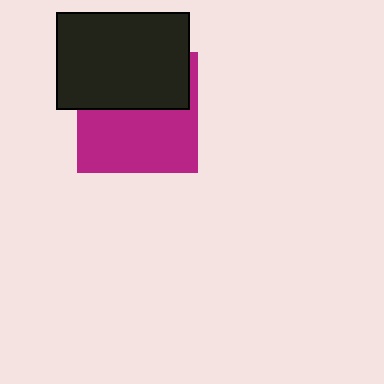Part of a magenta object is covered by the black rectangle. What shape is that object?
It is a square.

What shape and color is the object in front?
The object in front is a black rectangle.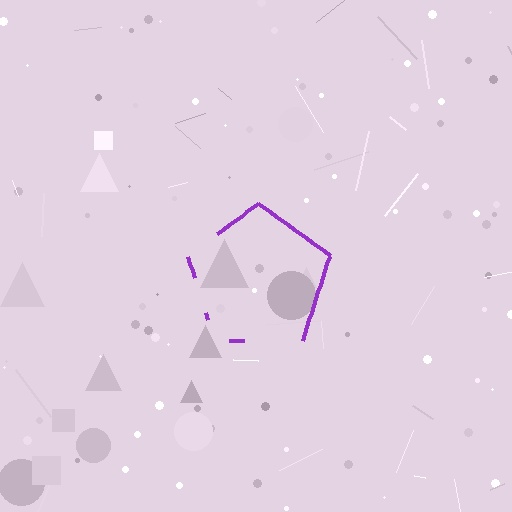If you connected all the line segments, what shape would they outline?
They would outline a pentagon.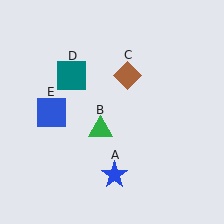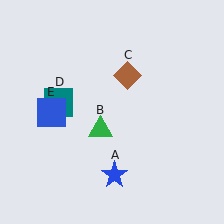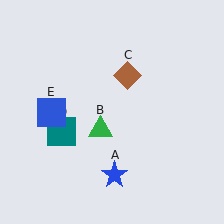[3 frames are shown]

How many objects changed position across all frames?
1 object changed position: teal square (object D).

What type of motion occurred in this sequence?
The teal square (object D) rotated counterclockwise around the center of the scene.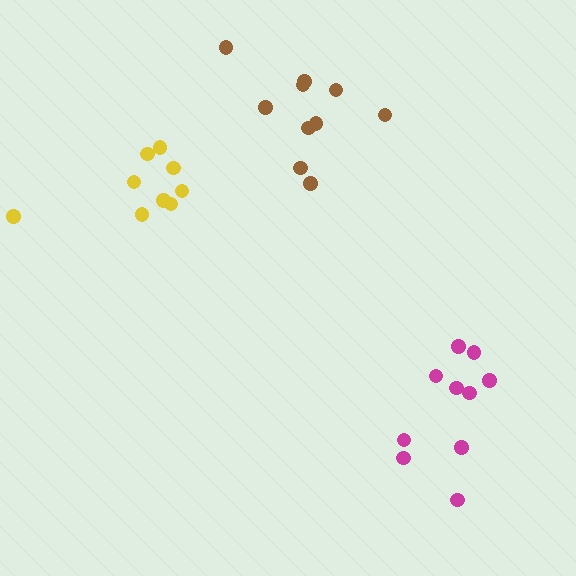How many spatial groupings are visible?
There are 3 spatial groupings.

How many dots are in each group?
Group 1: 10 dots, Group 2: 10 dots, Group 3: 9 dots (29 total).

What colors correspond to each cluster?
The clusters are colored: brown, magenta, yellow.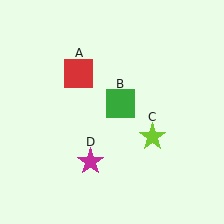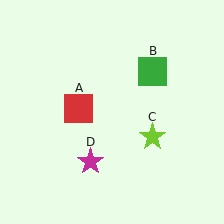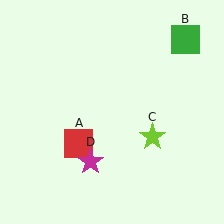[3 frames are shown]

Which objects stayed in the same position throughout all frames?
Lime star (object C) and magenta star (object D) remained stationary.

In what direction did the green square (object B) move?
The green square (object B) moved up and to the right.